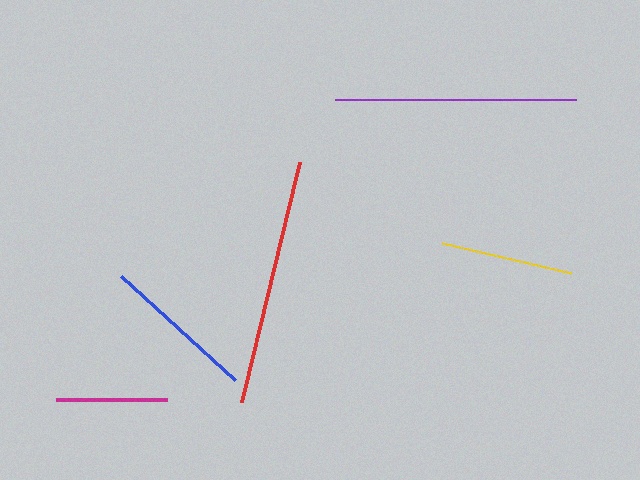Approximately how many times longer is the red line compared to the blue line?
The red line is approximately 1.6 times the length of the blue line.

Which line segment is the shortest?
The magenta line is the shortest at approximately 110 pixels.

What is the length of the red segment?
The red segment is approximately 247 pixels long.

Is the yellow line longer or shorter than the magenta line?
The yellow line is longer than the magenta line.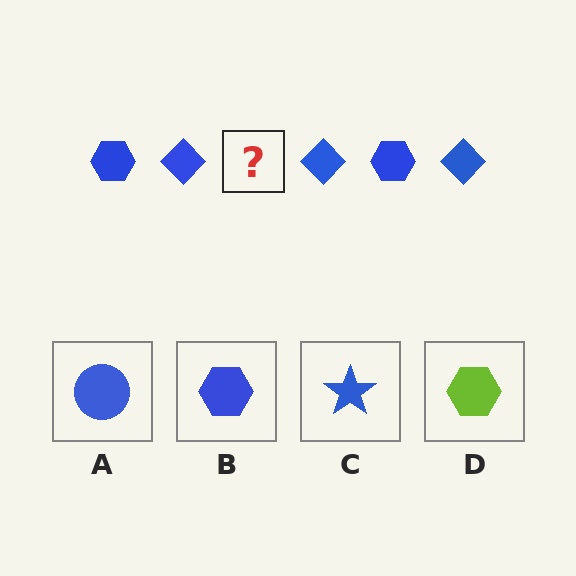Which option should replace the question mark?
Option B.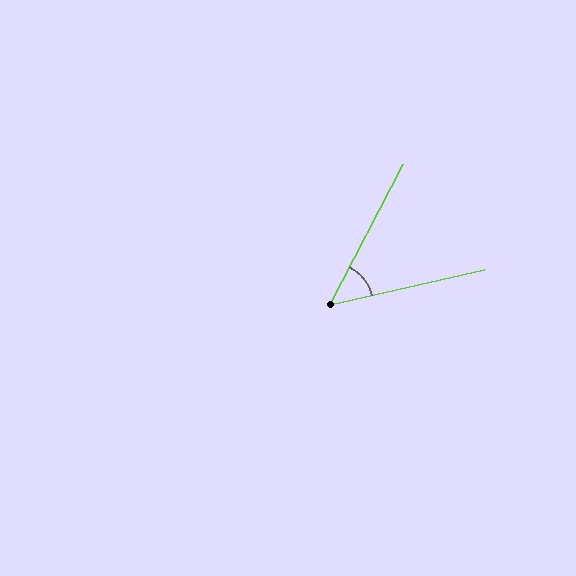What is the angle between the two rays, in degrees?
Approximately 50 degrees.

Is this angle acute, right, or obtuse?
It is acute.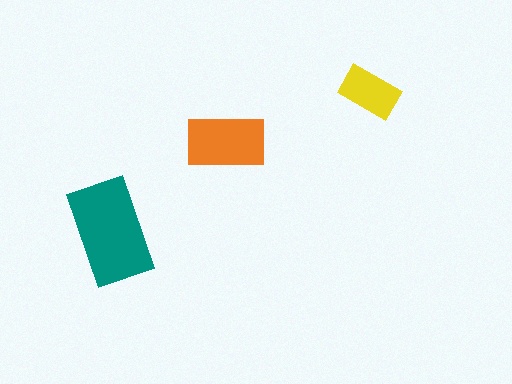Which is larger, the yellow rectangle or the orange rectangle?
The orange one.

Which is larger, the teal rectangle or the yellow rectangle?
The teal one.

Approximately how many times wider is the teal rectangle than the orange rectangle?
About 1.5 times wider.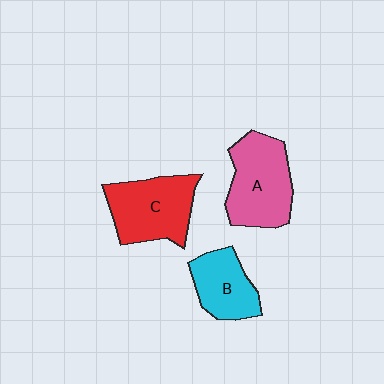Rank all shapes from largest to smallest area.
From largest to smallest: A (pink), C (red), B (cyan).